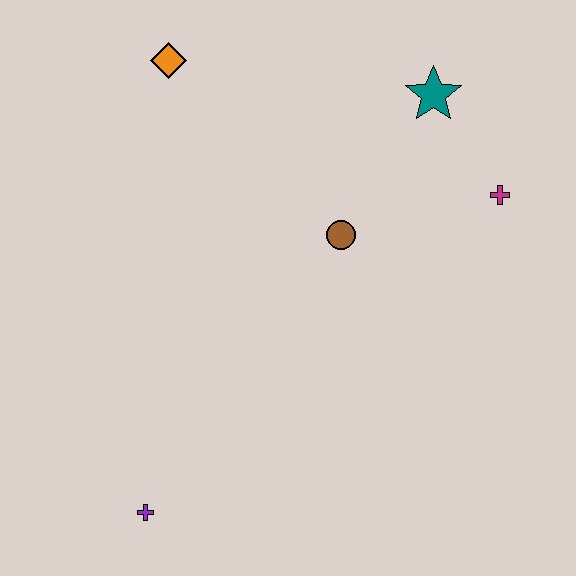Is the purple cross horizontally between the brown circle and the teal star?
No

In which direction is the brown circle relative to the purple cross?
The brown circle is above the purple cross.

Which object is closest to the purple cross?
The brown circle is closest to the purple cross.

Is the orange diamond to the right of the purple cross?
Yes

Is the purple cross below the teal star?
Yes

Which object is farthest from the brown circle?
The purple cross is farthest from the brown circle.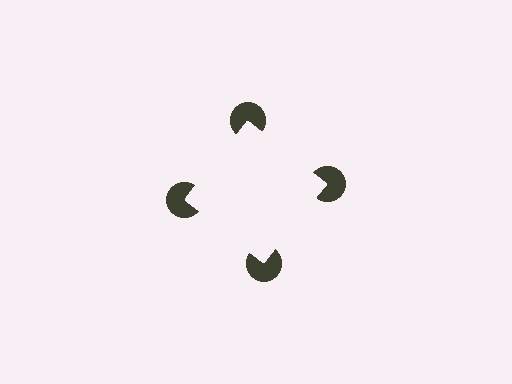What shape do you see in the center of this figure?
An illusory square — its edges are inferred from the aligned wedge cuts in the pac-man discs, not physically drawn.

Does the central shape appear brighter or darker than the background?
It typically appears slightly brighter than the background, even though no actual brightness change is drawn.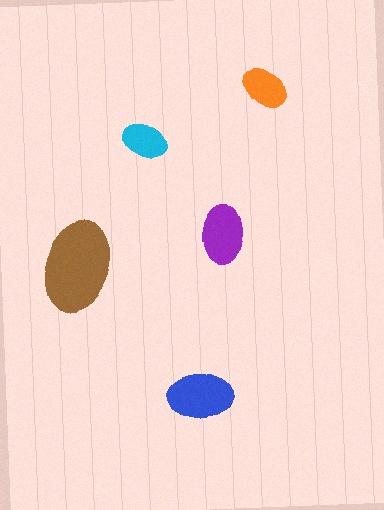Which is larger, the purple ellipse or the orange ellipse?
The purple one.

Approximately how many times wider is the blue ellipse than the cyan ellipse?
About 1.5 times wider.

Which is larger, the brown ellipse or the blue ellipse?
The brown one.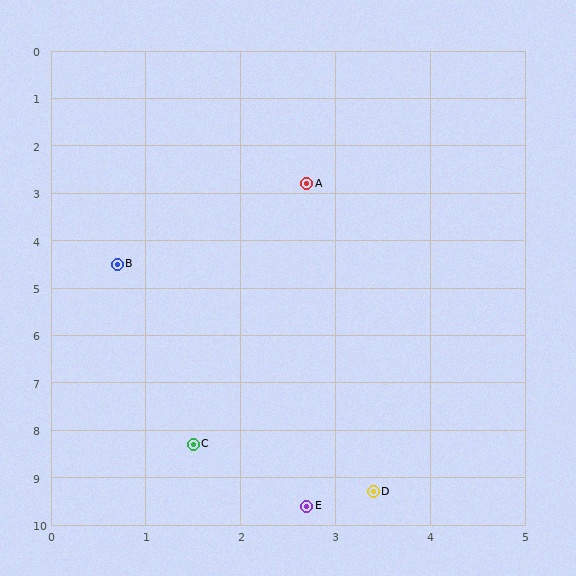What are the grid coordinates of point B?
Point B is at approximately (0.7, 4.5).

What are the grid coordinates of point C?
Point C is at approximately (1.5, 8.3).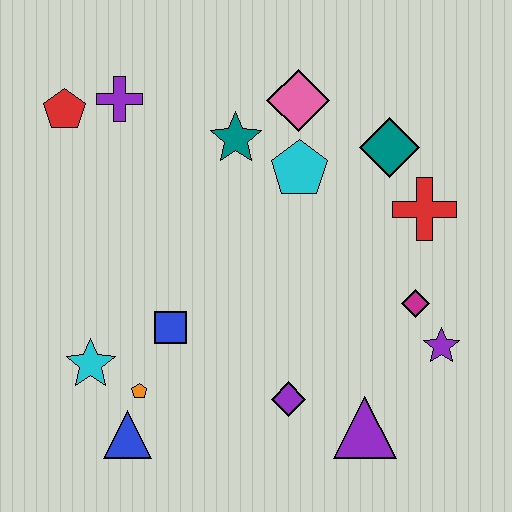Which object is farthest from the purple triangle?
The red pentagon is farthest from the purple triangle.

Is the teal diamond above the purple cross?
No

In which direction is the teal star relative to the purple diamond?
The teal star is above the purple diamond.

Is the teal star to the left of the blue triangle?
No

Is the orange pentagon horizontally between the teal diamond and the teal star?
No